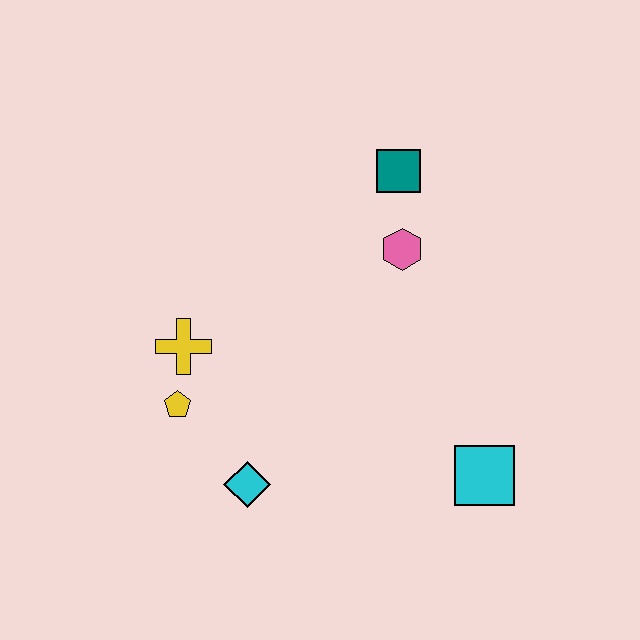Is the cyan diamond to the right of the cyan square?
No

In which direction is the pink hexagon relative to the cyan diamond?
The pink hexagon is above the cyan diamond.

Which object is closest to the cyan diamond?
The yellow pentagon is closest to the cyan diamond.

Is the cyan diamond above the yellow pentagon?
No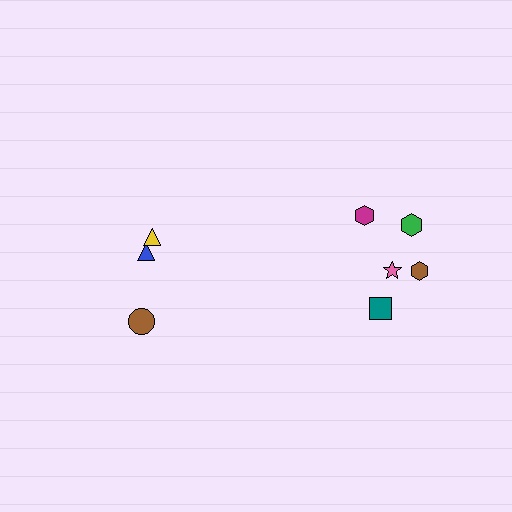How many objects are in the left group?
There are 3 objects.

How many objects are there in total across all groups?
There are 8 objects.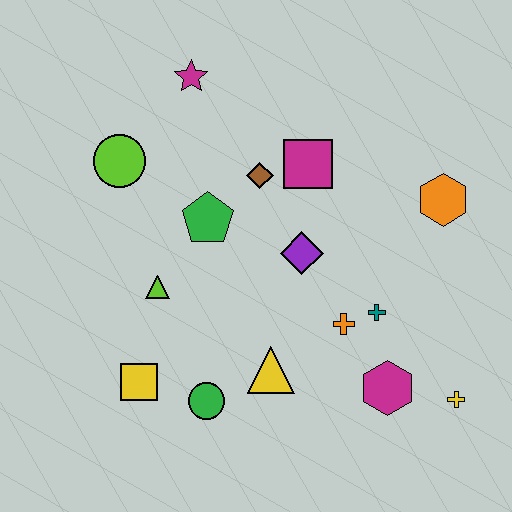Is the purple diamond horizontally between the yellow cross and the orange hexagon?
No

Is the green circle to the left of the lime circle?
No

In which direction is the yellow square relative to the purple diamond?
The yellow square is to the left of the purple diamond.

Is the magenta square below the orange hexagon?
No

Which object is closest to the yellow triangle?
The green circle is closest to the yellow triangle.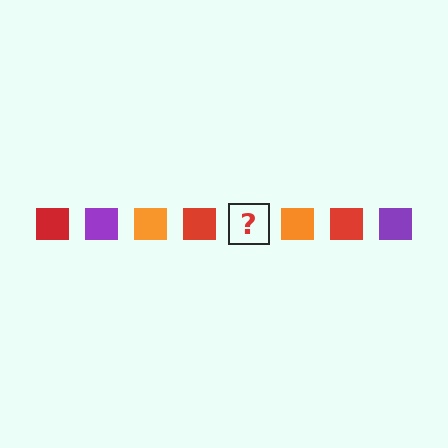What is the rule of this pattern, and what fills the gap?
The rule is that the pattern cycles through red, purple, orange squares. The gap should be filled with a purple square.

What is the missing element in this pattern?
The missing element is a purple square.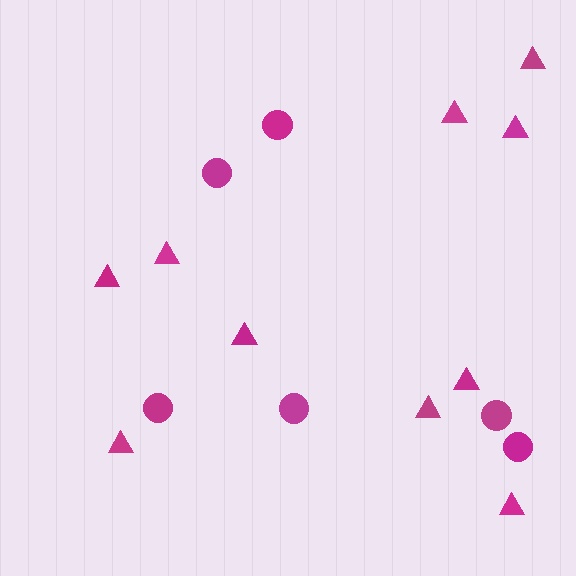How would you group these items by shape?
There are 2 groups: one group of circles (6) and one group of triangles (10).